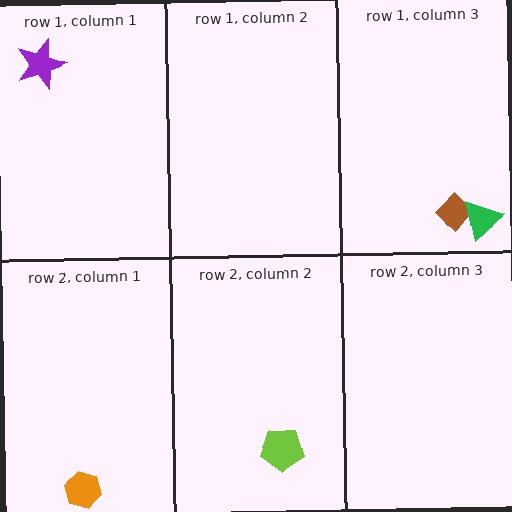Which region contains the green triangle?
The row 1, column 3 region.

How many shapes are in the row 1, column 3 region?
2.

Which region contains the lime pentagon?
The row 2, column 2 region.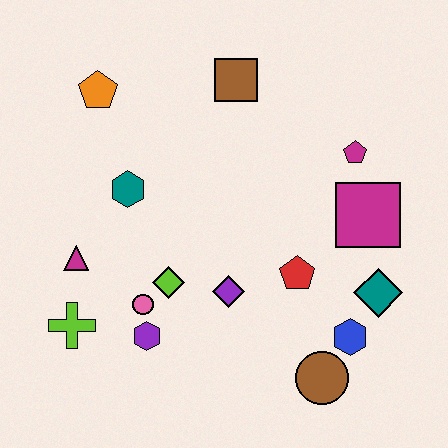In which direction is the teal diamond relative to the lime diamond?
The teal diamond is to the right of the lime diamond.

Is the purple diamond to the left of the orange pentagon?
No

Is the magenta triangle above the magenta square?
No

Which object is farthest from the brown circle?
The orange pentagon is farthest from the brown circle.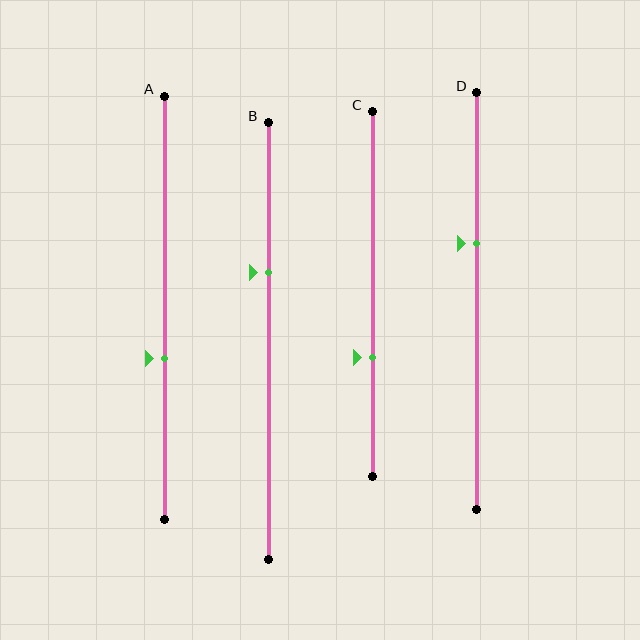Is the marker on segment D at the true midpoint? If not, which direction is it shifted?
No, the marker on segment D is shifted upward by about 14% of the segment length.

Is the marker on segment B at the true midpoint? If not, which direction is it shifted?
No, the marker on segment B is shifted upward by about 16% of the segment length.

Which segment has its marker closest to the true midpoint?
Segment A has its marker closest to the true midpoint.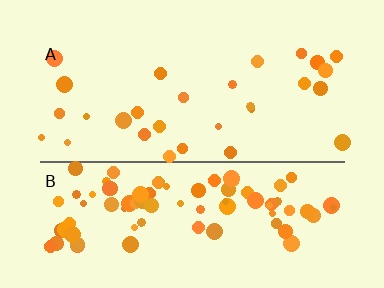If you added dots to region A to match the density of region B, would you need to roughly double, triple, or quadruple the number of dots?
Approximately triple.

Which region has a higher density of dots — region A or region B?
B (the bottom).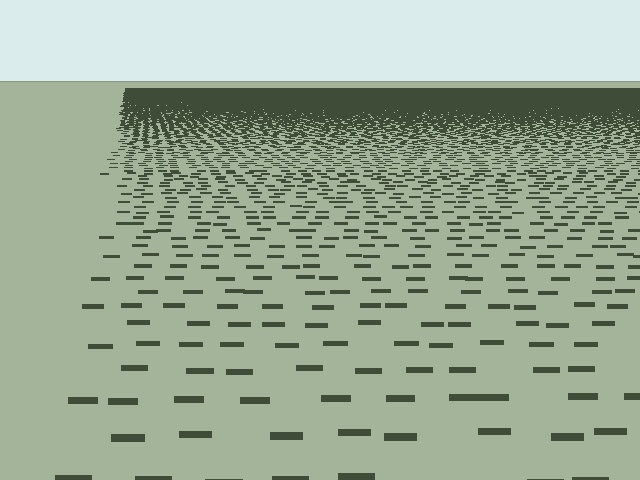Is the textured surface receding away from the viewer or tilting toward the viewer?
The surface is receding away from the viewer. Texture elements get smaller and denser toward the top.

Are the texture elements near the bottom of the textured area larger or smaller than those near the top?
Larger. Near the bottom, elements are closer to the viewer and appear at a bigger on-screen size.